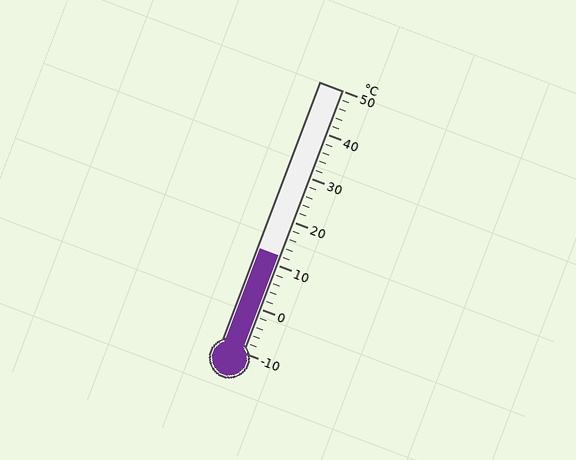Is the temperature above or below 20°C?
The temperature is below 20°C.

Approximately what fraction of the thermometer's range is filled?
The thermometer is filled to approximately 35% of its range.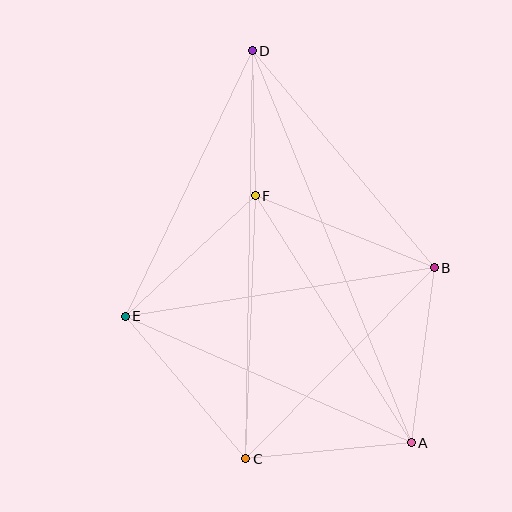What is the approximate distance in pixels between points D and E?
The distance between D and E is approximately 294 pixels.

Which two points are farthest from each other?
Points A and D are farthest from each other.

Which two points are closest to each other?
Points D and F are closest to each other.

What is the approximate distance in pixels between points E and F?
The distance between E and F is approximately 177 pixels.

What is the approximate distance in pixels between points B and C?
The distance between B and C is approximately 268 pixels.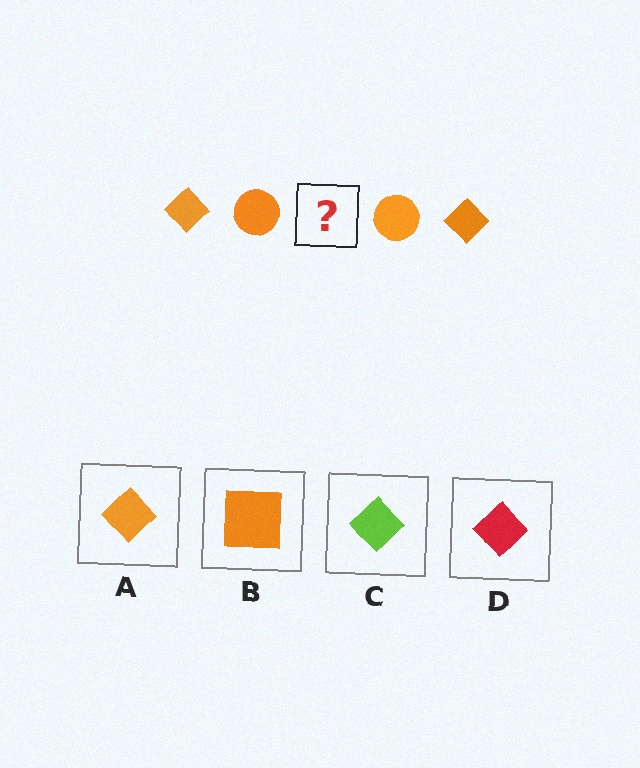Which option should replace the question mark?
Option A.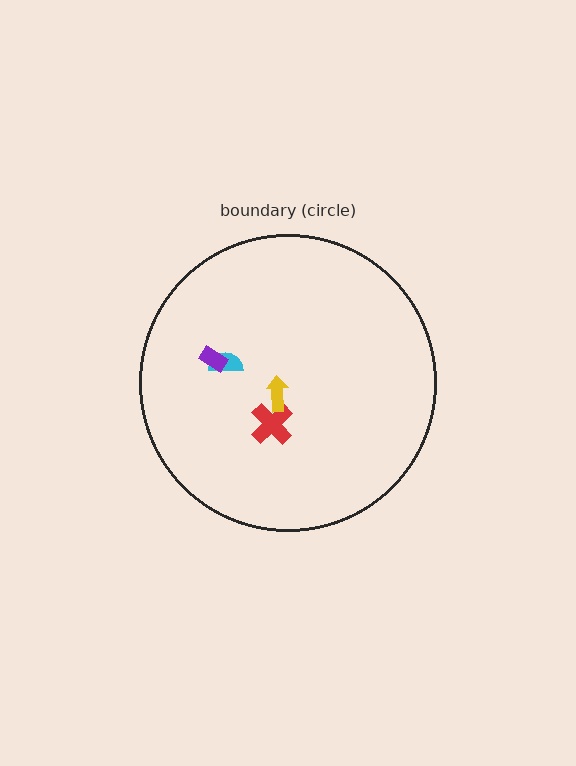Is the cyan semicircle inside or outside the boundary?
Inside.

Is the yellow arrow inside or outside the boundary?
Inside.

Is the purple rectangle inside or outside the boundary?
Inside.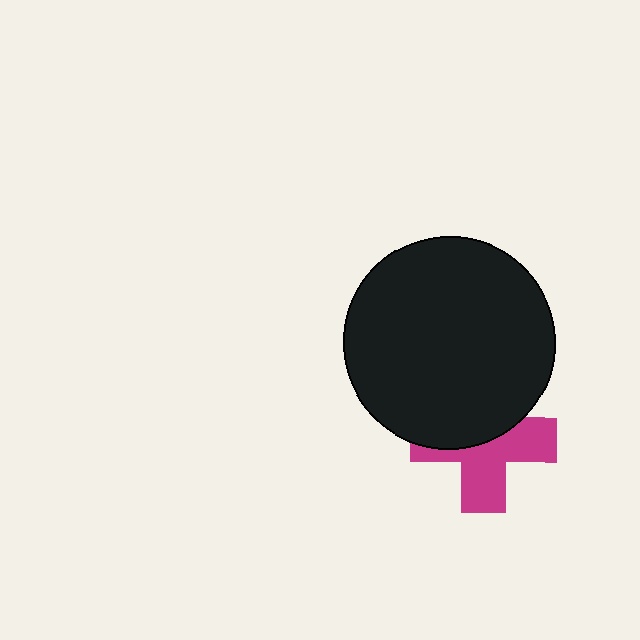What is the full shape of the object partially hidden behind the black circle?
The partially hidden object is a magenta cross.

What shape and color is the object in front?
The object in front is a black circle.